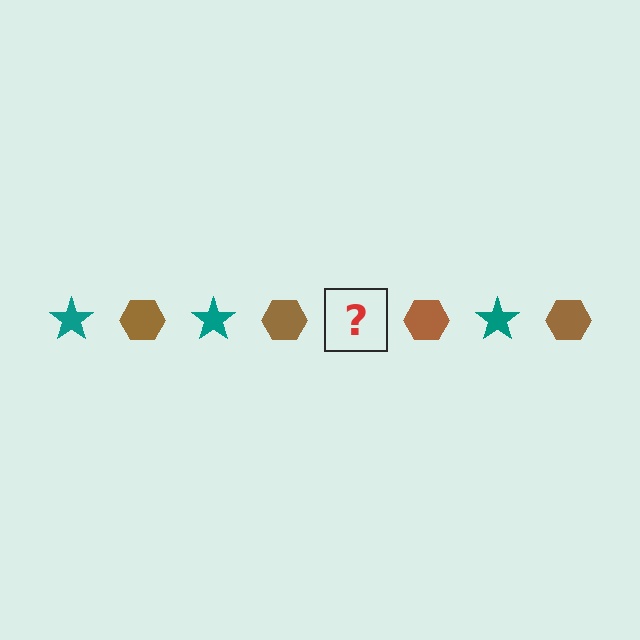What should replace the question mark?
The question mark should be replaced with a teal star.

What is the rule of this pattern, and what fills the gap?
The rule is that the pattern alternates between teal star and brown hexagon. The gap should be filled with a teal star.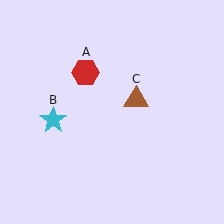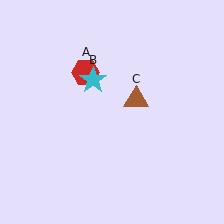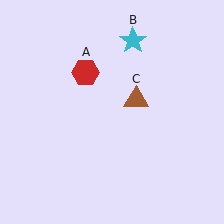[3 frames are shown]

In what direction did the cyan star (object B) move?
The cyan star (object B) moved up and to the right.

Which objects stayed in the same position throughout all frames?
Red hexagon (object A) and brown triangle (object C) remained stationary.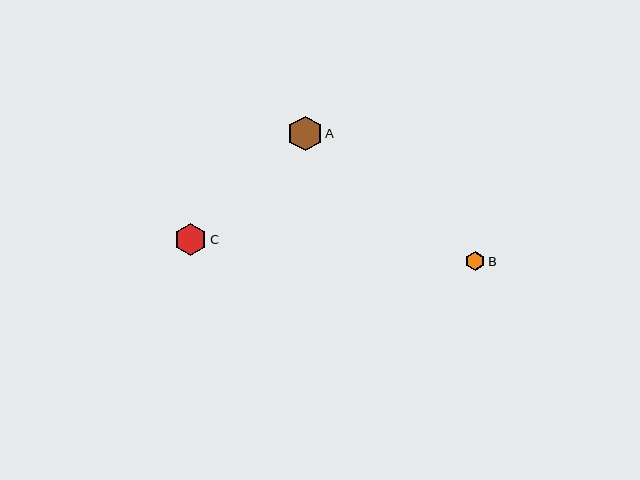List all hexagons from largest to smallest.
From largest to smallest: A, C, B.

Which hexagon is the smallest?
Hexagon B is the smallest with a size of approximately 19 pixels.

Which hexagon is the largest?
Hexagon A is the largest with a size of approximately 35 pixels.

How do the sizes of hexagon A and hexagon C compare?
Hexagon A and hexagon C are approximately the same size.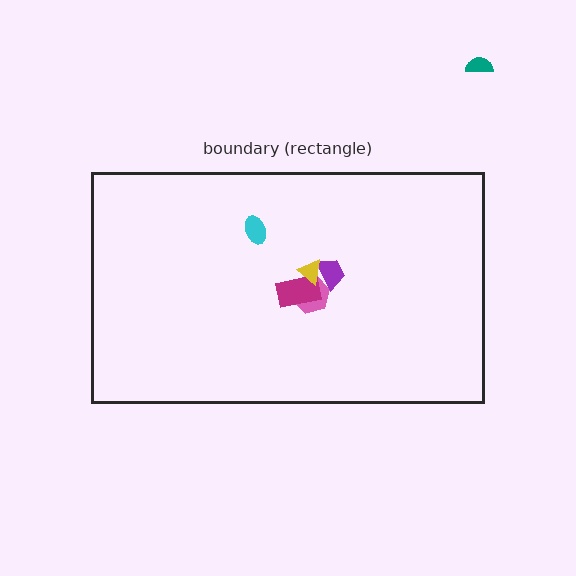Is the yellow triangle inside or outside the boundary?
Inside.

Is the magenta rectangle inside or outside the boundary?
Inside.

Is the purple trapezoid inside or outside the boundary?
Inside.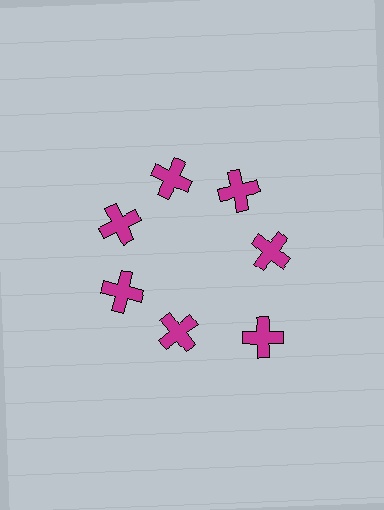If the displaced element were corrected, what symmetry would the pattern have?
It would have 7-fold rotational symmetry — the pattern would map onto itself every 51 degrees.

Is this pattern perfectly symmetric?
No. The 7 magenta crosses are arranged in a ring, but one element near the 5 o'clock position is pushed outward from the center, breaking the 7-fold rotational symmetry.